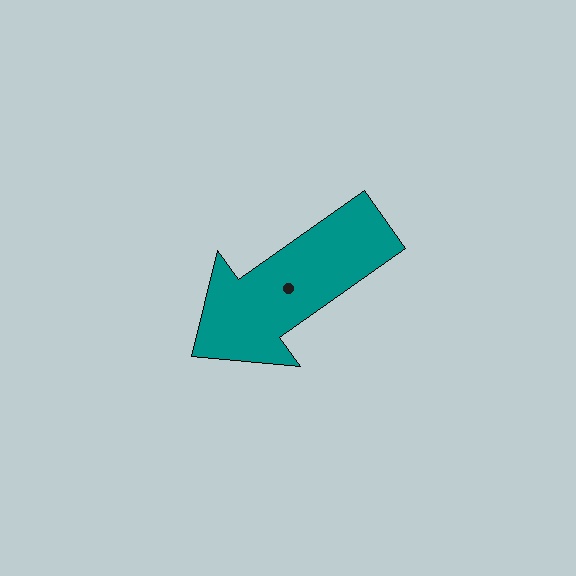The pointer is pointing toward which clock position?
Roughly 8 o'clock.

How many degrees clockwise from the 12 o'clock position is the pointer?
Approximately 235 degrees.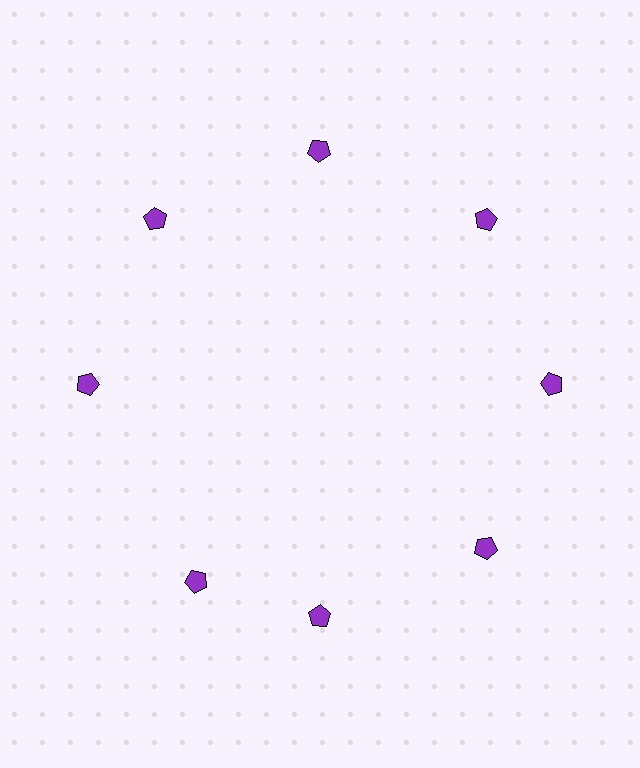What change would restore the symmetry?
The symmetry would be restored by rotating it back into even spacing with its neighbors so that all 8 pentagons sit at equal angles and equal distance from the center.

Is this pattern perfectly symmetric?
No. The 8 purple pentagons are arranged in a ring, but one element near the 8 o'clock position is rotated out of alignment along the ring, breaking the 8-fold rotational symmetry.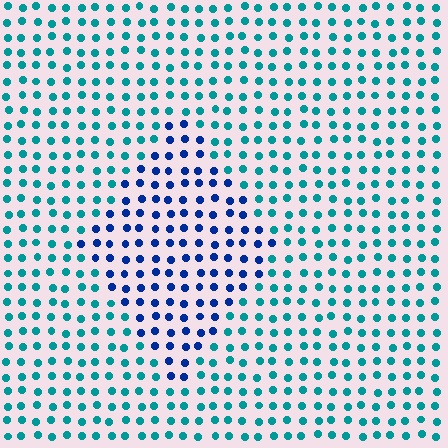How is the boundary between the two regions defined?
The boundary is defined purely by a slight shift in hue (about 44 degrees). Spacing, size, and orientation are identical on both sides.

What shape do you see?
I see a diamond.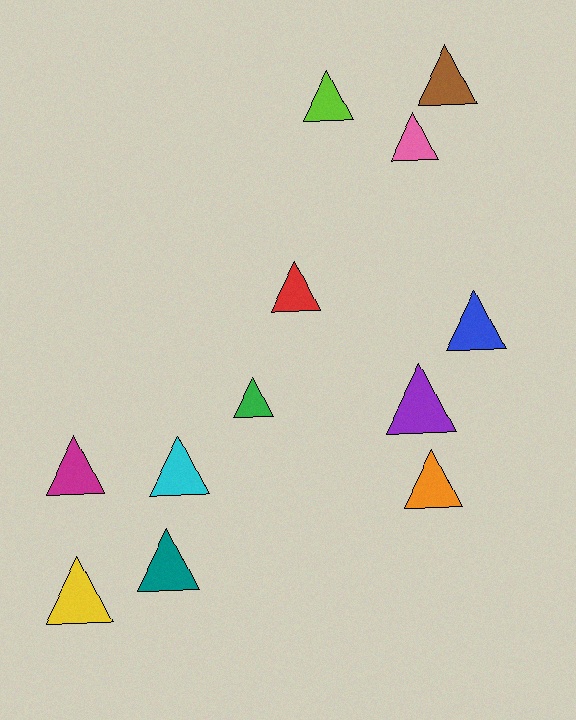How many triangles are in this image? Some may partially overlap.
There are 12 triangles.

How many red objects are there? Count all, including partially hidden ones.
There is 1 red object.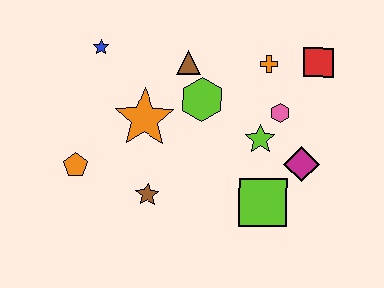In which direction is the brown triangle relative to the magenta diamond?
The brown triangle is to the left of the magenta diamond.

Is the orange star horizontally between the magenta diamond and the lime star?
No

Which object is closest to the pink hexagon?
The lime star is closest to the pink hexagon.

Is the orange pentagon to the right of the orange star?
No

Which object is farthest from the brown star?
The red square is farthest from the brown star.